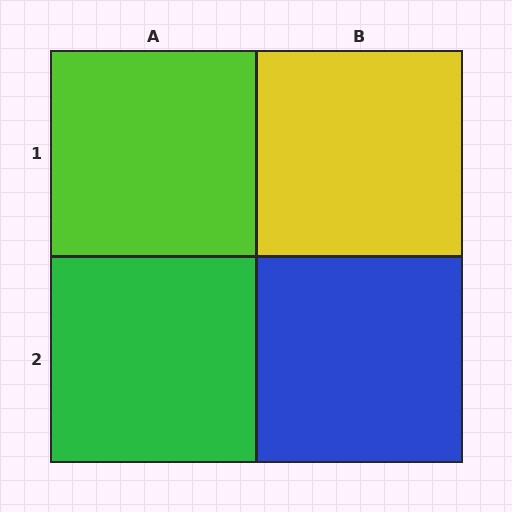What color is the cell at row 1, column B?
Yellow.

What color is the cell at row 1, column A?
Lime.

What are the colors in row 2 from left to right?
Green, blue.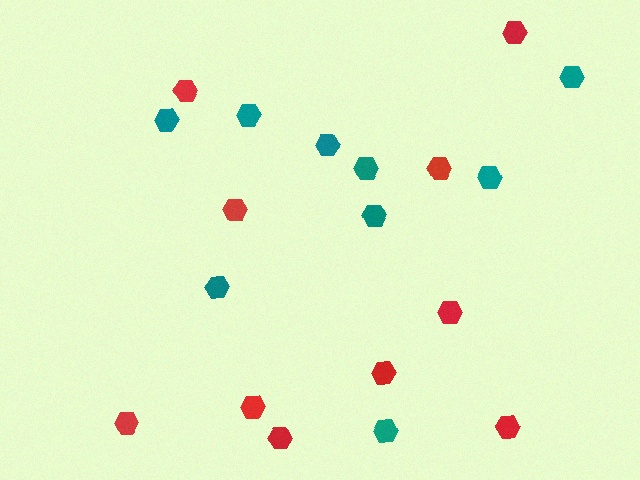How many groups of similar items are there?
There are 2 groups: one group of red hexagons (10) and one group of teal hexagons (9).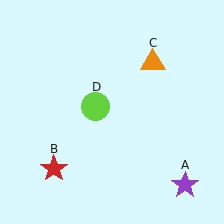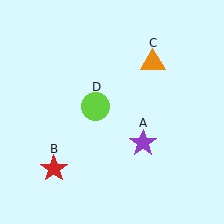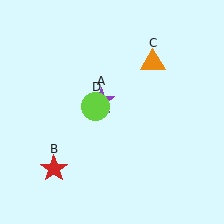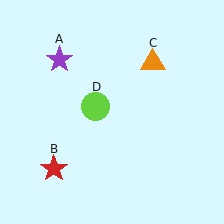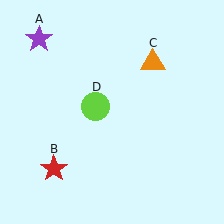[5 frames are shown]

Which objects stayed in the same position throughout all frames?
Red star (object B) and orange triangle (object C) and lime circle (object D) remained stationary.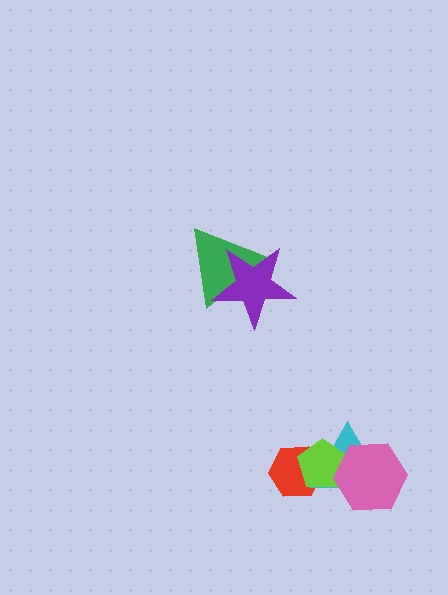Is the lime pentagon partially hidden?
Yes, it is partially covered by another shape.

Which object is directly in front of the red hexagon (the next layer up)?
The cyan triangle is directly in front of the red hexagon.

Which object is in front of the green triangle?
The purple star is in front of the green triangle.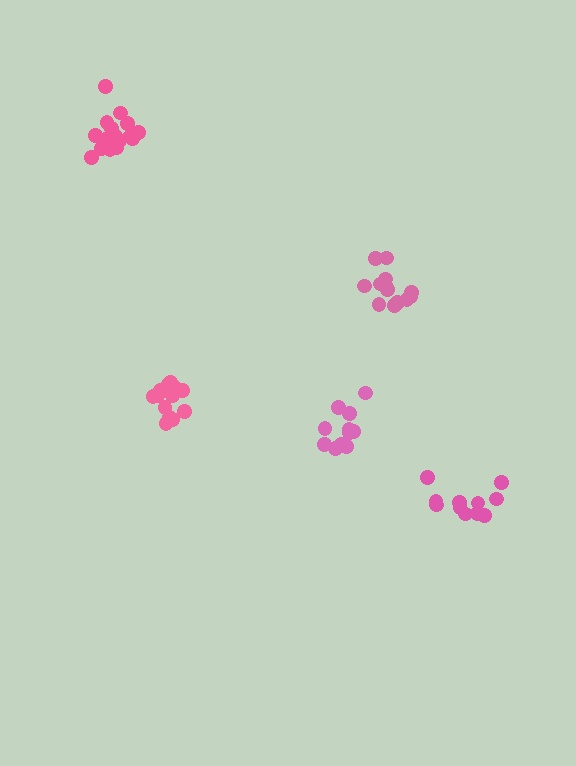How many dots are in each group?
Group 1: 11 dots, Group 2: 11 dots, Group 3: 13 dots, Group 4: 13 dots, Group 5: 16 dots (64 total).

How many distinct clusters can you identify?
There are 5 distinct clusters.